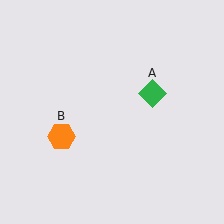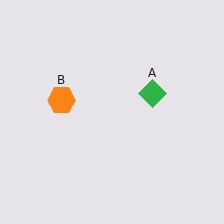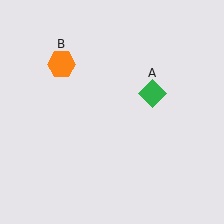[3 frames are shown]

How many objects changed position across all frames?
1 object changed position: orange hexagon (object B).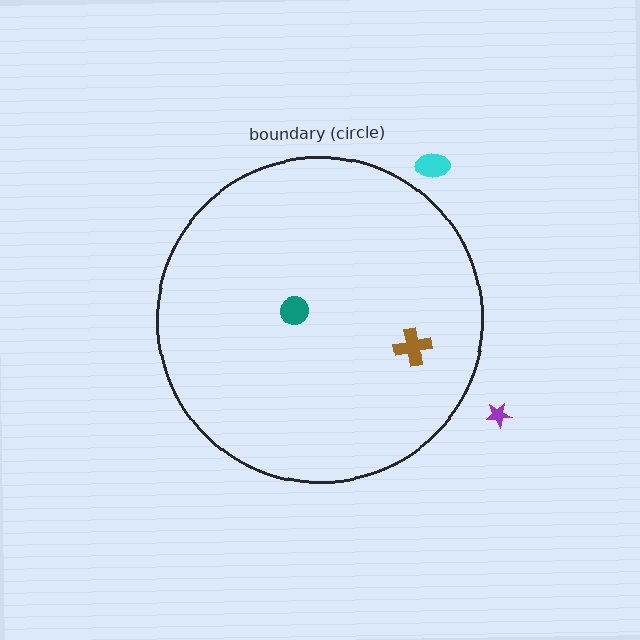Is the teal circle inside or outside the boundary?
Inside.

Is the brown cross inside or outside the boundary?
Inside.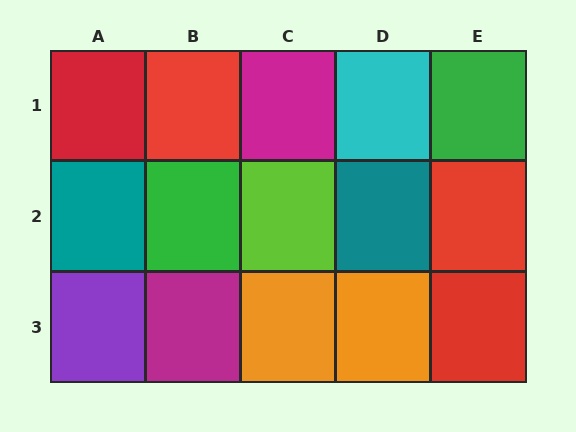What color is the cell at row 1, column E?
Green.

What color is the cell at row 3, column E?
Red.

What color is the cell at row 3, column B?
Magenta.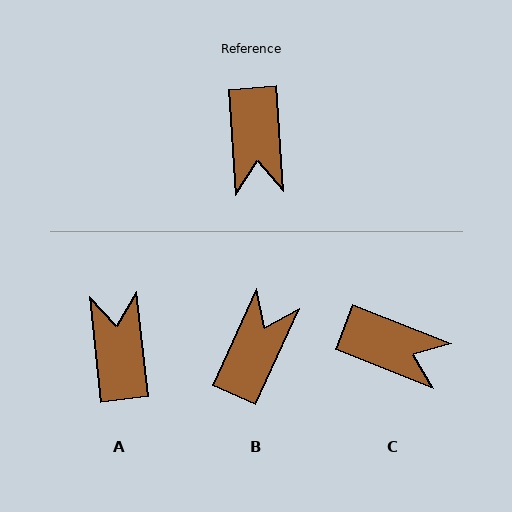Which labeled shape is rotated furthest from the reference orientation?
A, about 178 degrees away.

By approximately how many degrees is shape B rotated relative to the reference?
Approximately 152 degrees counter-clockwise.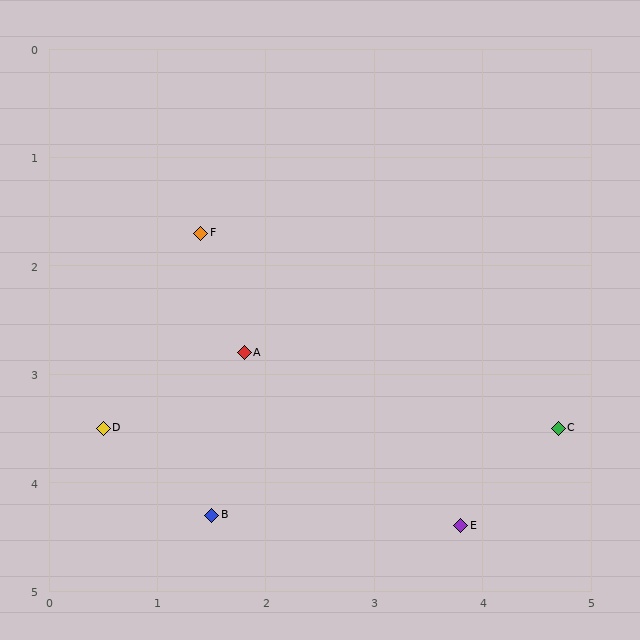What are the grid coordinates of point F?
Point F is at approximately (1.4, 1.7).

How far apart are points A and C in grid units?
Points A and C are about 3.0 grid units apart.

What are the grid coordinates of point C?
Point C is at approximately (4.7, 3.5).